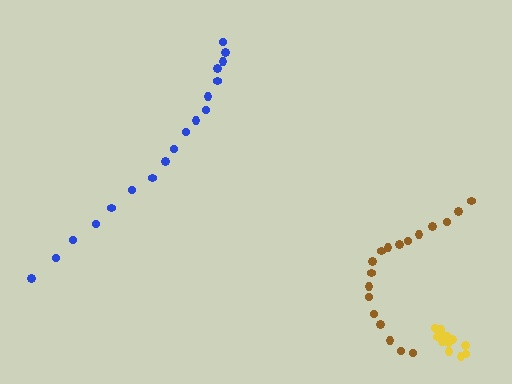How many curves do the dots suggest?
There are 3 distinct paths.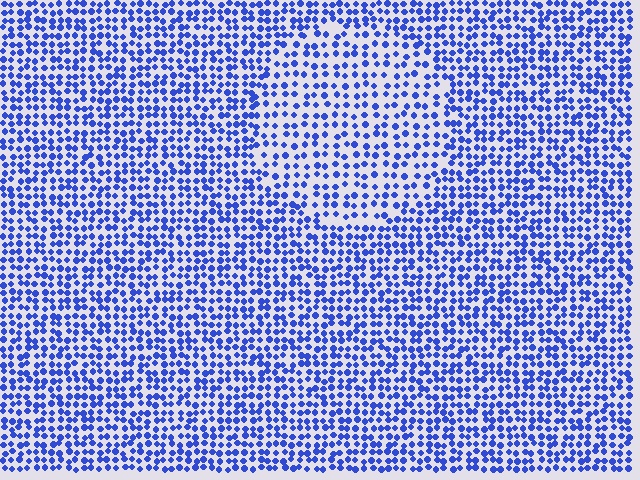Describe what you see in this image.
The image contains small blue elements arranged at two different densities. A circle-shaped region is visible where the elements are less densely packed than the surrounding area.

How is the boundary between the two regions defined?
The boundary is defined by a change in element density (approximately 1.6x ratio). All elements are the same color, size, and shape.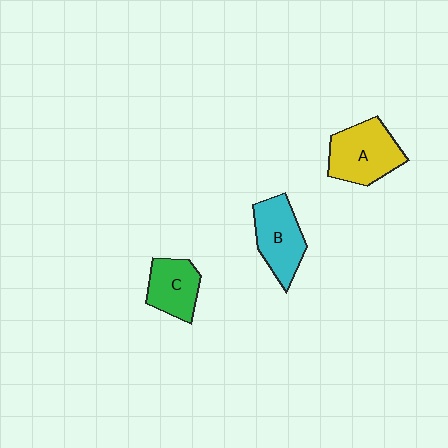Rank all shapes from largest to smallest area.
From largest to smallest: A (yellow), B (cyan), C (green).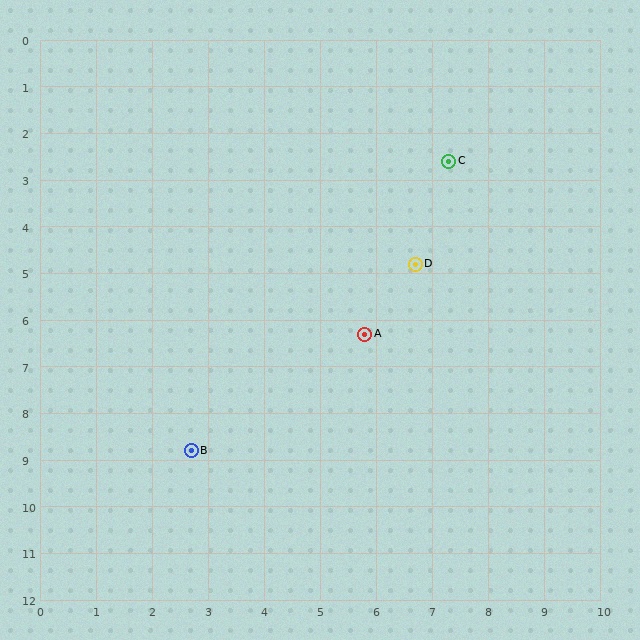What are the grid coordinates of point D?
Point D is at approximately (6.7, 4.8).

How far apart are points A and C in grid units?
Points A and C are about 4.0 grid units apart.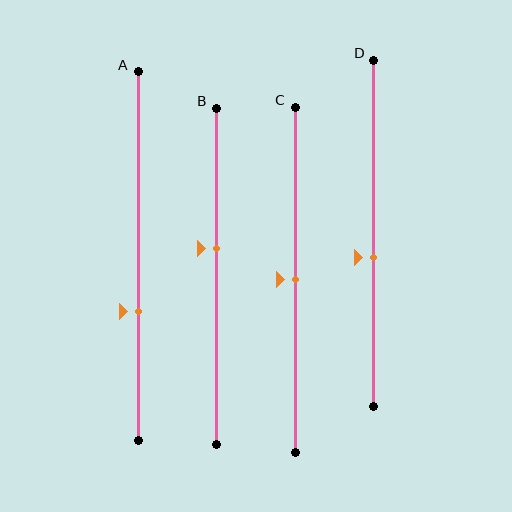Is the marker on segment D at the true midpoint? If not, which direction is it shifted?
No, the marker on segment D is shifted downward by about 7% of the segment length.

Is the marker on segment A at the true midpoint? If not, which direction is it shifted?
No, the marker on segment A is shifted downward by about 15% of the segment length.